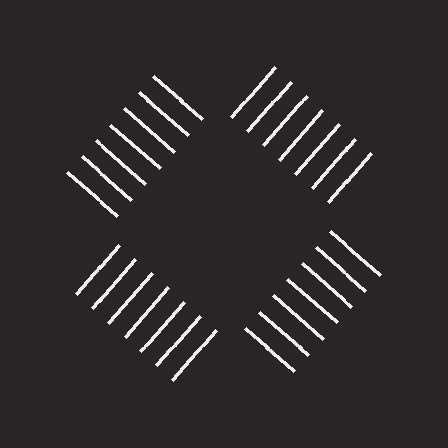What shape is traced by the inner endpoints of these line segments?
An illusory square — the line segments terminate on its edges but no continuous stroke is drawn.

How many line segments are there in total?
28 — 7 along each of the 4 edges.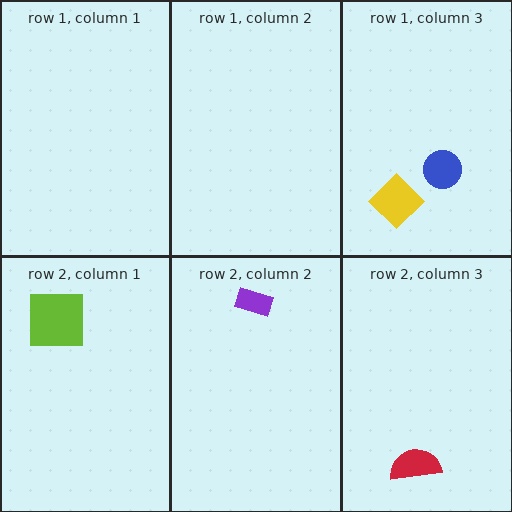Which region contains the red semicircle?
The row 2, column 3 region.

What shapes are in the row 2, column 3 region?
The red semicircle.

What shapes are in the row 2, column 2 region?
The purple rectangle.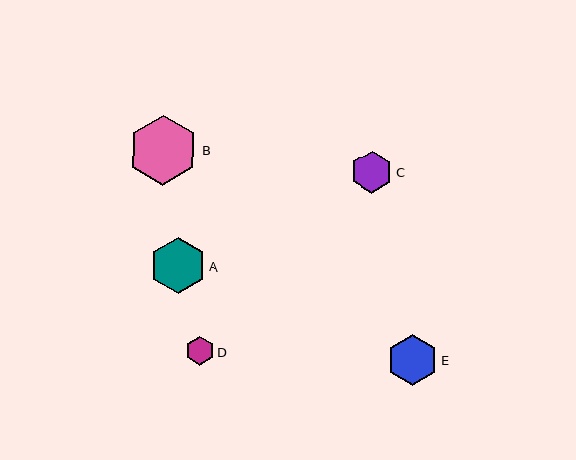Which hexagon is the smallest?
Hexagon D is the smallest with a size of approximately 28 pixels.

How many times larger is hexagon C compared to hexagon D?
Hexagon C is approximately 1.5 times the size of hexagon D.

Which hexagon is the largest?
Hexagon B is the largest with a size of approximately 69 pixels.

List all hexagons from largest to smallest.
From largest to smallest: B, A, E, C, D.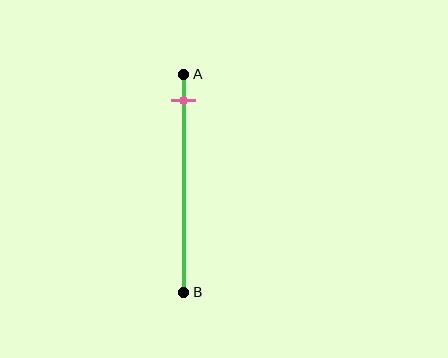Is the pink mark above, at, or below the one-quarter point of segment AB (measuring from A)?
The pink mark is above the one-quarter point of segment AB.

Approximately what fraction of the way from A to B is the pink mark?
The pink mark is approximately 10% of the way from A to B.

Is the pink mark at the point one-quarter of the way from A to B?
No, the mark is at about 10% from A, not at the 25% one-quarter point.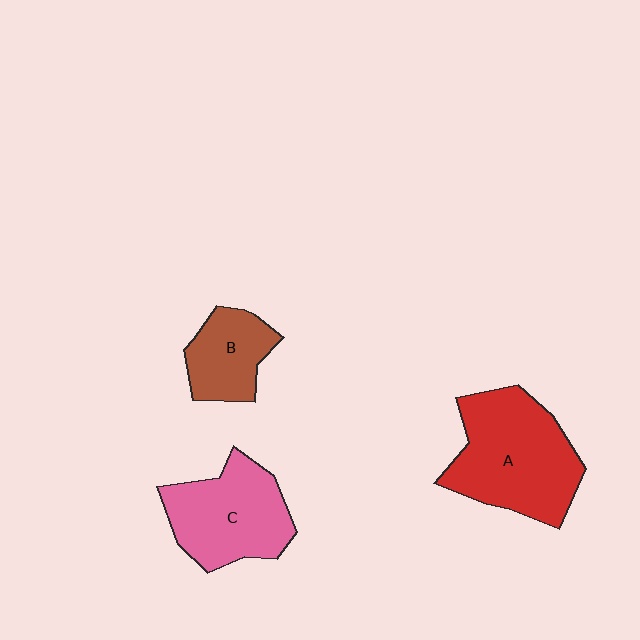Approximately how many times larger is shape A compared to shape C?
Approximately 1.3 times.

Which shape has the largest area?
Shape A (red).